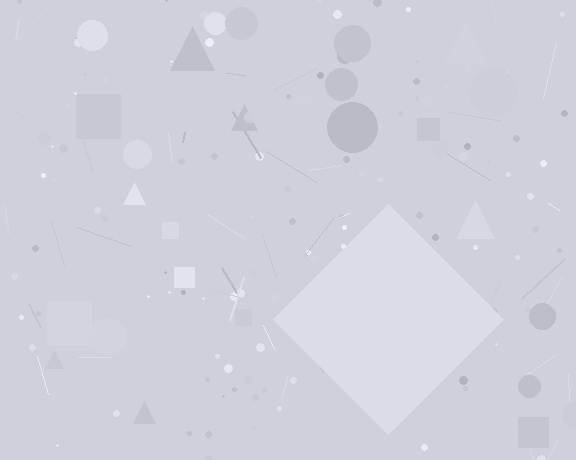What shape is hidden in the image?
A diamond is hidden in the image.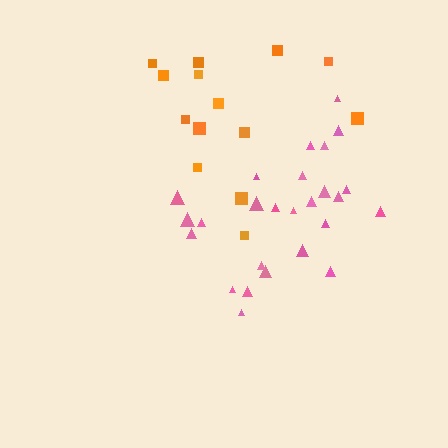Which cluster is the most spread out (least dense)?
Orange.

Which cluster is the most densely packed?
Pink.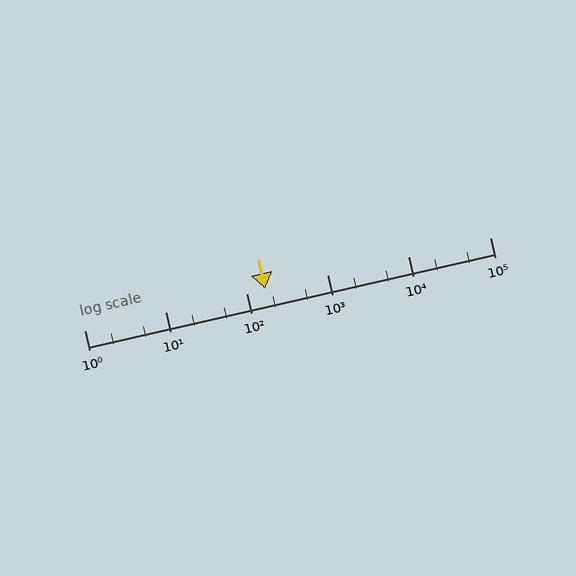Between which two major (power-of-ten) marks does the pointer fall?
The pointer is between 100 and 1000.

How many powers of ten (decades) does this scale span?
The scale spans 5 decades, from 1 to 100000.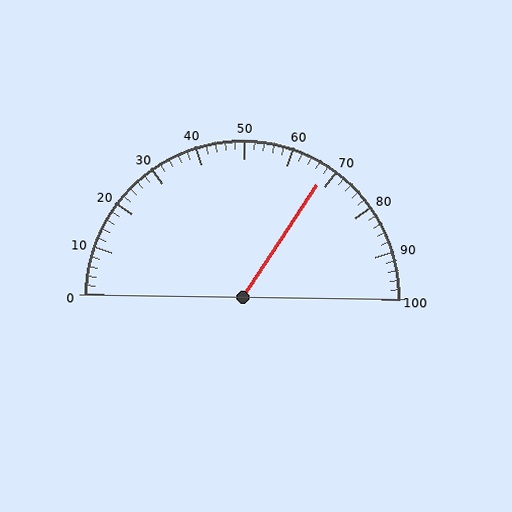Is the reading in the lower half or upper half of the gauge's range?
The reading is in the upper half of the range (0 to 100).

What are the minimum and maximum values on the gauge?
The gauge ranges from 0 to 100.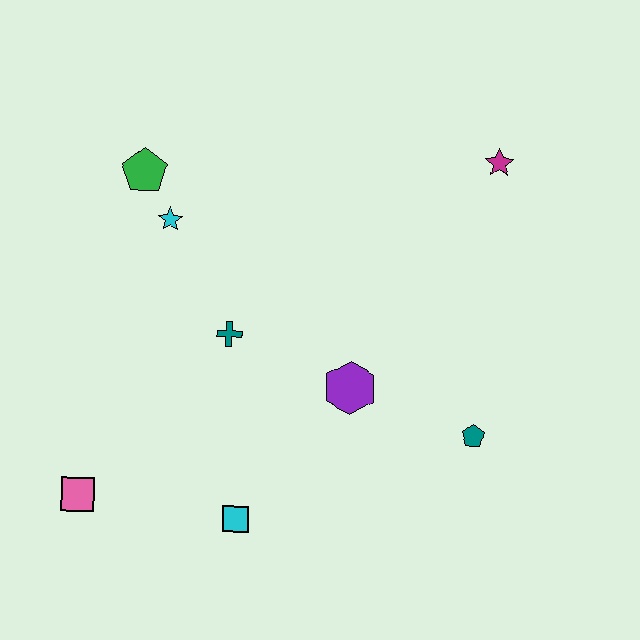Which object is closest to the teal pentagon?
The purple hexagon is closest to the teal pentagon.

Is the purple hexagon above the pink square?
Yes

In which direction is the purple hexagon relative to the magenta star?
The purple hexagon is below the magenta star.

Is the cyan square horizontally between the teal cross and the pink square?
No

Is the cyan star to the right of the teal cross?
No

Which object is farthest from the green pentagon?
The teal pentagon is farthest from the green pentagon.